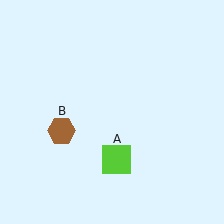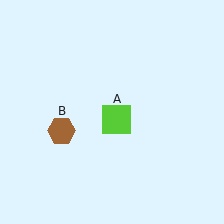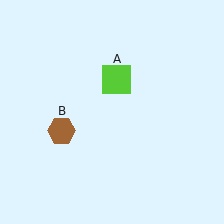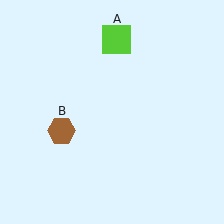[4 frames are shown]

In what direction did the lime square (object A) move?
The lime square (object A) moved up.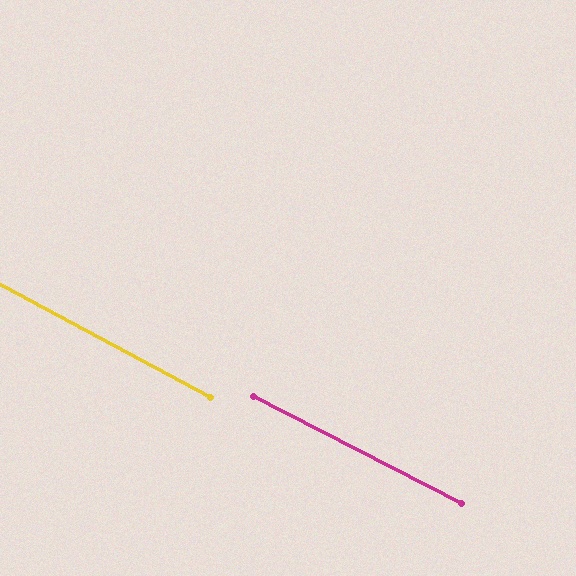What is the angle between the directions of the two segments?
Approximately 1 degree.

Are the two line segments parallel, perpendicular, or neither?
Parallel — their directions differ by only 0.7°.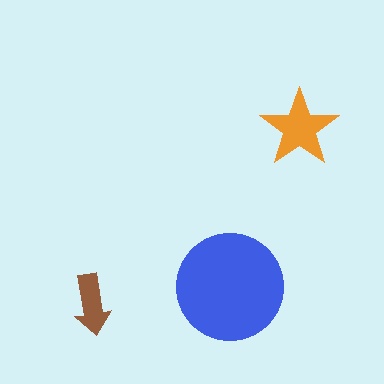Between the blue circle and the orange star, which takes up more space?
The blue circle.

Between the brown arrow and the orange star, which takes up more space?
The orange star.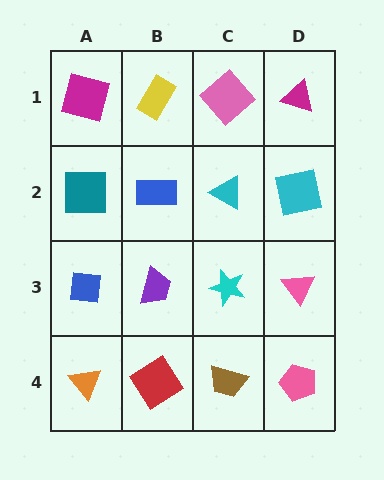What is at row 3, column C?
A cyan star.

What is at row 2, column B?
A blue rectangle.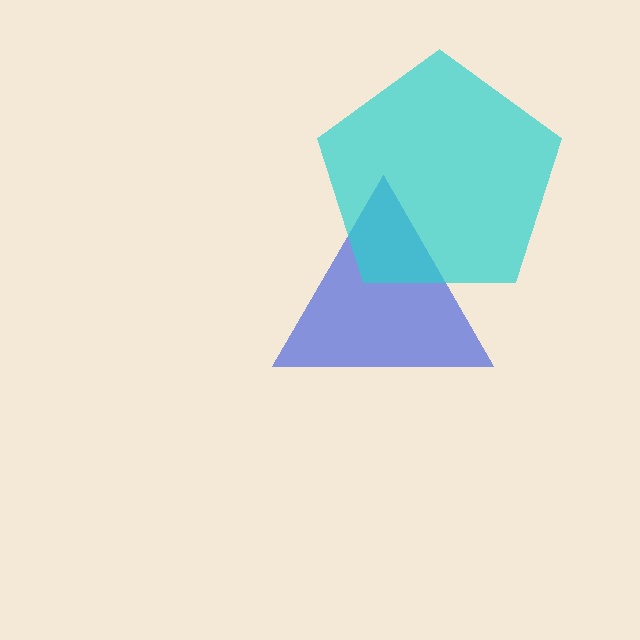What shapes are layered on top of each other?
The layered shapes are: a blue triangle, a cyan pentagon.